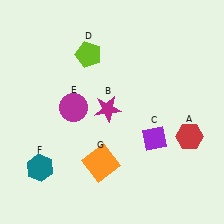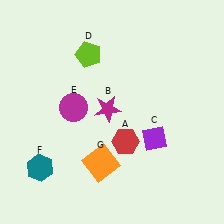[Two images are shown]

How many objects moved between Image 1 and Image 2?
1 object moved between the two images.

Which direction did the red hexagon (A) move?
The red hexagon (A) moved left.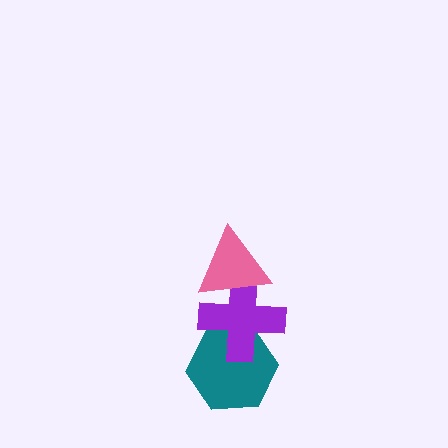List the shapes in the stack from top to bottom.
From top to bottom: the pink triangle, the purple cross, the teal hexagon.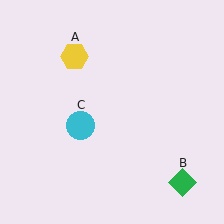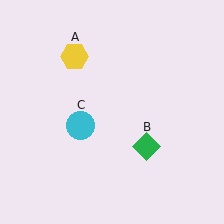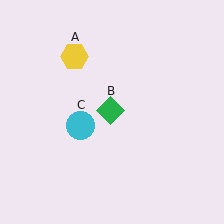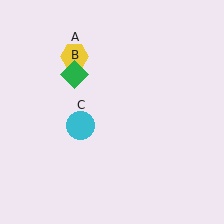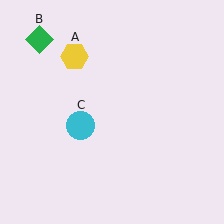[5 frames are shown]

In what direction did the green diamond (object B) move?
The green diamond (object B) moved up and to the left.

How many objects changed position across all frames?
1 object changed position: green diamond (object B).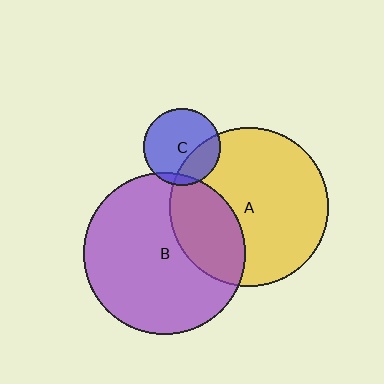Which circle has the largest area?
Circle B (purple).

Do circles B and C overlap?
Yes.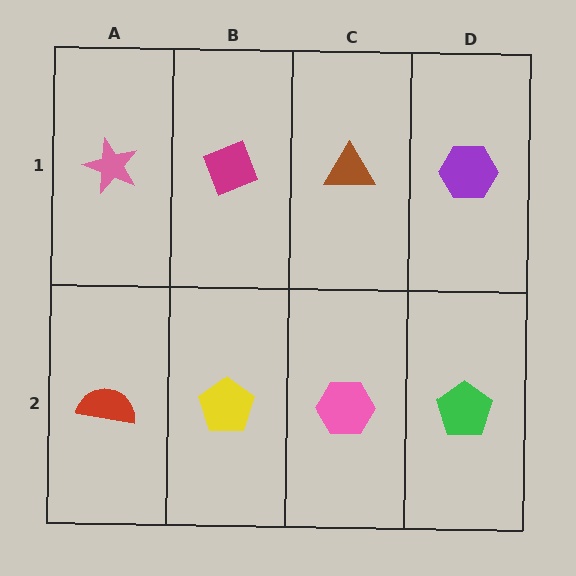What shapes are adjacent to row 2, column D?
A purple hexagon (row 1, column D), a pink hexagon (row 2, column C).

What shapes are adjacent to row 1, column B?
A yellow pentagon (row 2, column B), a pink star (row 1, column A), a brown triangle (row 1, column C).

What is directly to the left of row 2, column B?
A red semicircle.